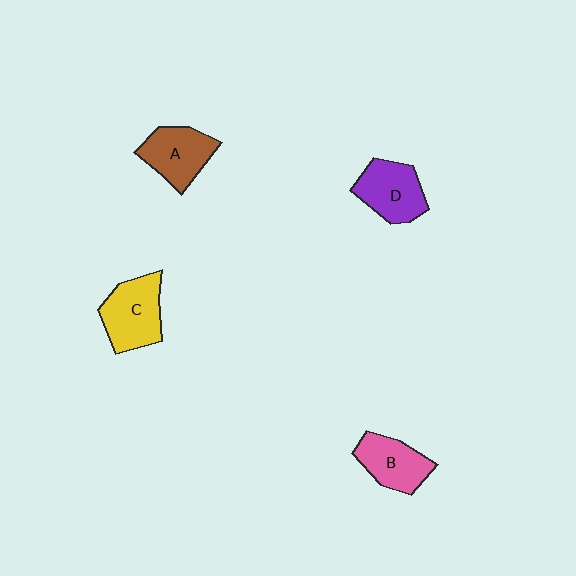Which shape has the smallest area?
Shape B (pink).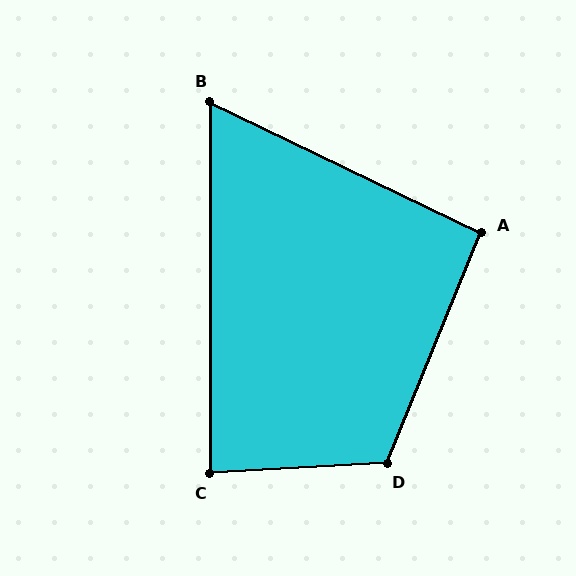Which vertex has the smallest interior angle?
B, at approximately 64 degrees.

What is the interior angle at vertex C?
Approximately 87 degrees (approximately right).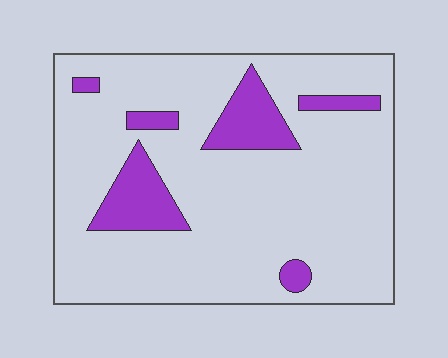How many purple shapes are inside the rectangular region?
6.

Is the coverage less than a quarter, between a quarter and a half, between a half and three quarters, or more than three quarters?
Less than a quarter.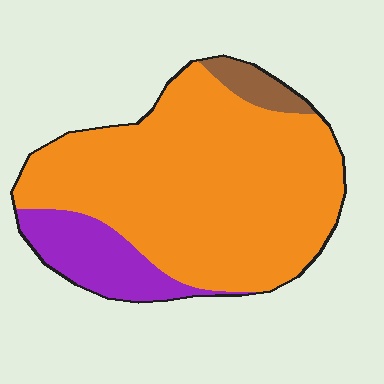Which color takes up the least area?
Brown, at roughly 5%.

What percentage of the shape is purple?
Purple covers 16% of the shape.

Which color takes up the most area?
Orange, at roughly 80%.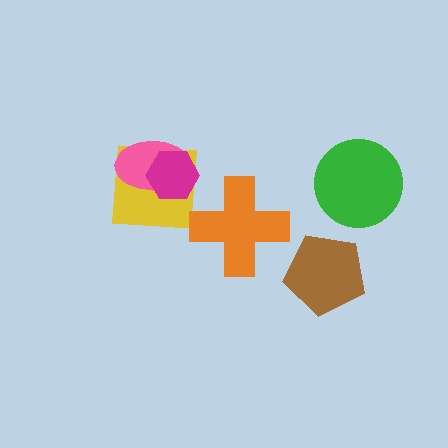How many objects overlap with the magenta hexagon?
2 objects overlap with the magenta hexagon.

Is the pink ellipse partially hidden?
Yes, it is partially covered by another shape.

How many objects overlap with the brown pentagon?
0 objects overlap with the brown pentagon.